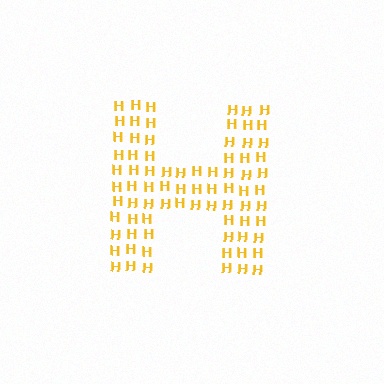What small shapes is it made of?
It is made of small letter H's.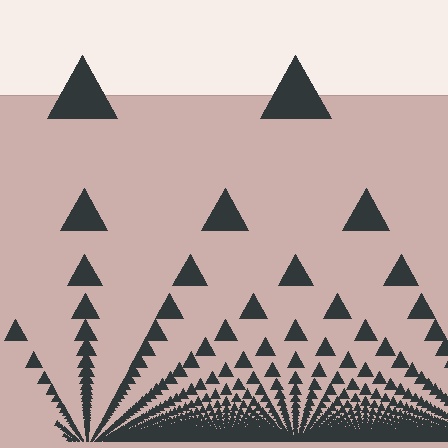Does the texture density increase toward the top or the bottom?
Density increases toward the bottom.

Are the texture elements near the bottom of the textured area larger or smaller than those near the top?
Smaller. The gradient is inverted — elements near the bottom are smaller and denser.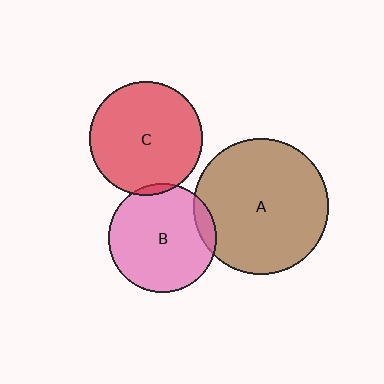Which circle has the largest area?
Circle A (brown).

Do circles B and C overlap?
Yes.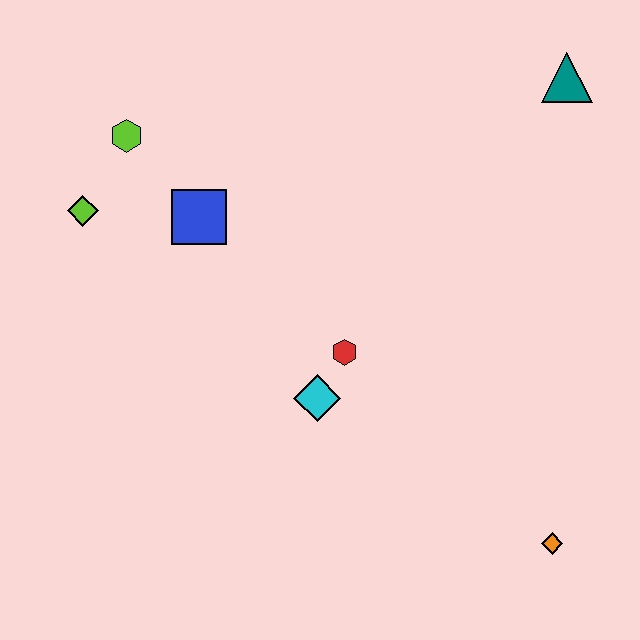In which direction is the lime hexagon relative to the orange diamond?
The lime hexagon is to the left of the orange diamond.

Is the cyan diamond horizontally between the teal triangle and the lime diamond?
Yes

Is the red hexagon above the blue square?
No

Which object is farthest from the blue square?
The orange diamond is farthest from the blue square.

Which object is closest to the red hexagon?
The cyan diamond is closest to the red hexagon.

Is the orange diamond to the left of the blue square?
No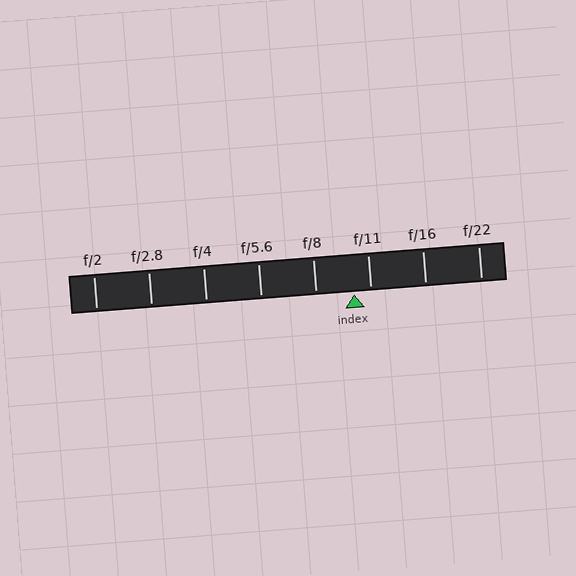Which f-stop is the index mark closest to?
The index mark is closest to f/11.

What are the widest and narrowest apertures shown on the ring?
The widest aperture shown is f/2 and the narrowest is f/22.